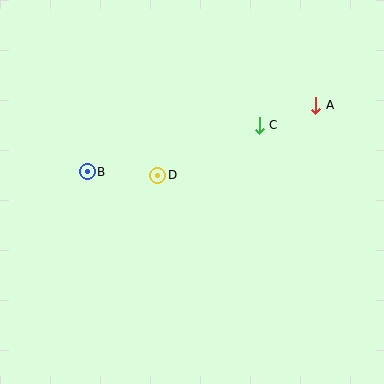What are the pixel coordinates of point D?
Point D is at (158, 175).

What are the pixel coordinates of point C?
Point C is at (259, 125).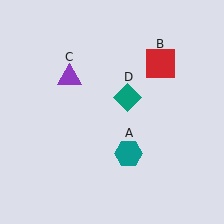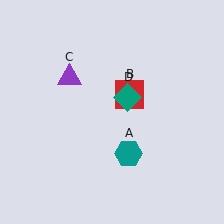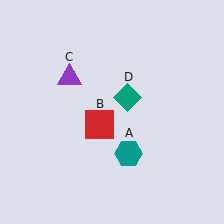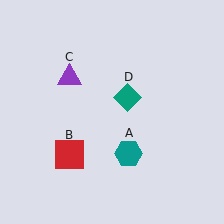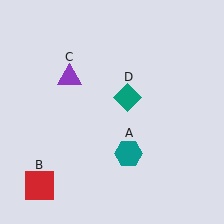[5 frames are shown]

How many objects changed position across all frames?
1 object changed position: red square (object B).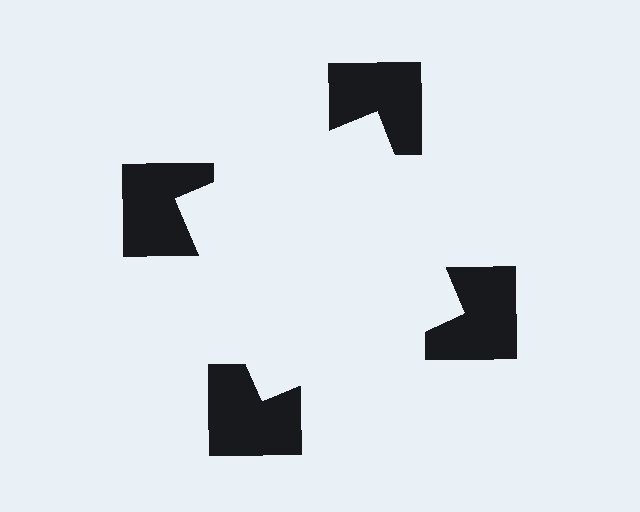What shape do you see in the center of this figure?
An illusory square — its edges are inferred from the aligned wedge cuts in the notched squares, not physically drawn.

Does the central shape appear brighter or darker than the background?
It typically appears slightly brighter than the background, even though no actual brightness change is drawn.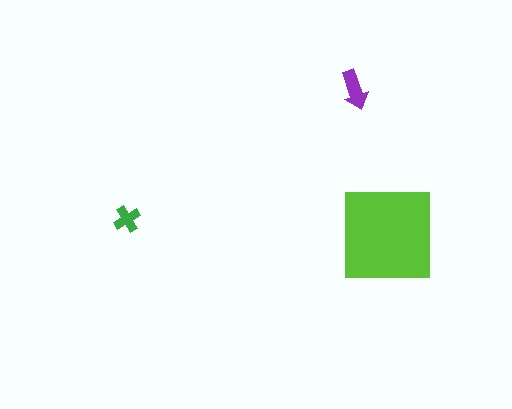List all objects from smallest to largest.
The green cross, the purple arrow, the lime square.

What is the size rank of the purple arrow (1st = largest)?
2nd.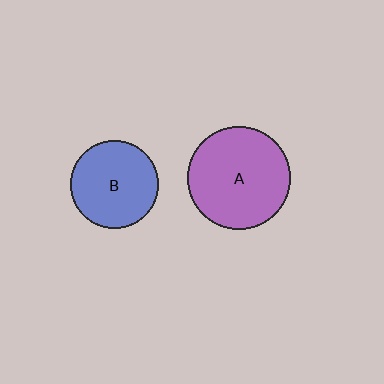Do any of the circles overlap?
No, none of the circles overlap.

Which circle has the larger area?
Circle A (purple).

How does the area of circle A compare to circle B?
Approximately 1.4 times.